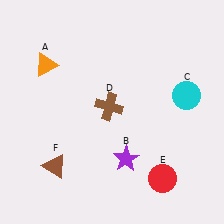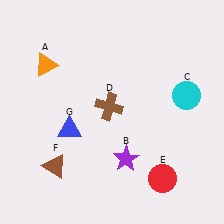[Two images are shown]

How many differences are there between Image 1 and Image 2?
There is 1 difference between the two images.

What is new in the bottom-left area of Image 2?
A blue triangle (G) was added in the bottom-left area of Image 2.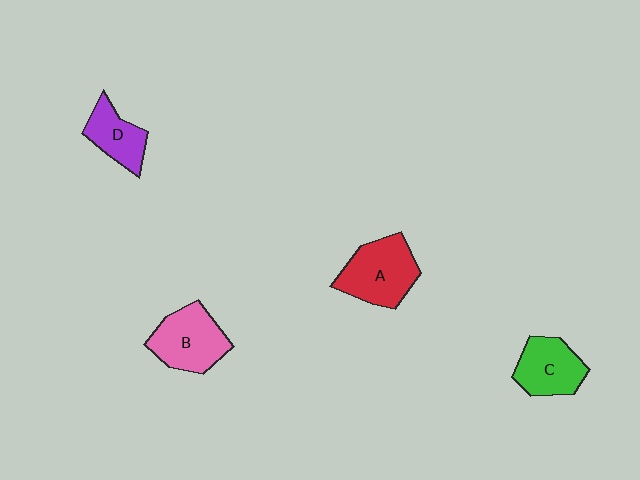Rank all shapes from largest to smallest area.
From largest to smallest: A (red), B (pink), C (green), D (purple).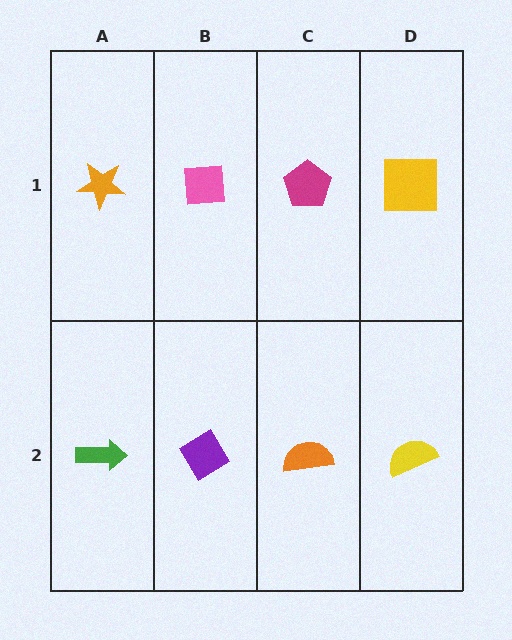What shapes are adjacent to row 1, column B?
A purple diamond (row 2, column B), an orange star (row 1, column A), a magenta pentagon (row 1, column C).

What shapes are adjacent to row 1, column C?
An orange semicircle (row 2, column C), a pink square (row 1, column B), a yellow square (row 1, column D).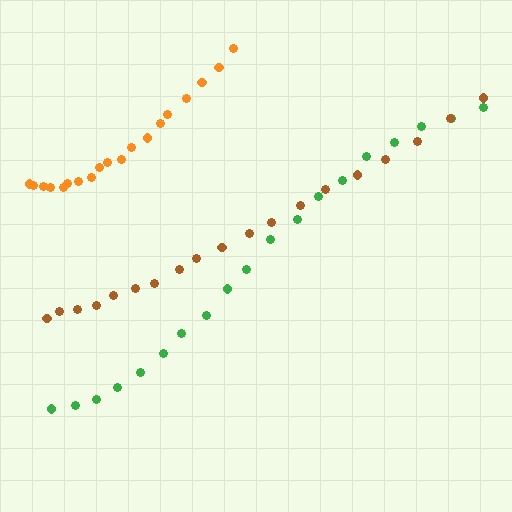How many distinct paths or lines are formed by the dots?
There are 3 distinct paths.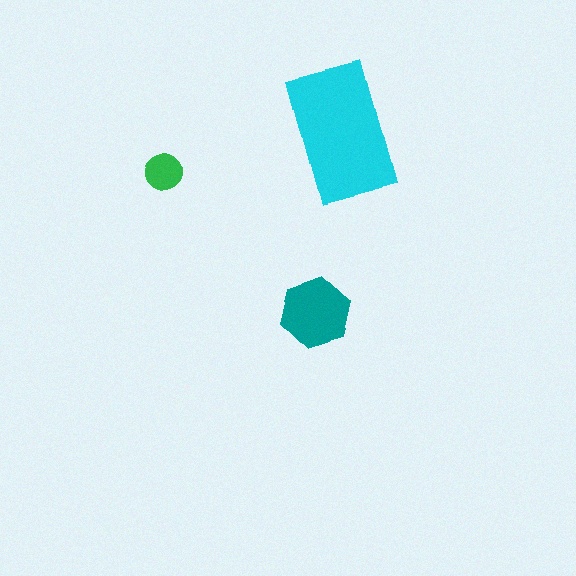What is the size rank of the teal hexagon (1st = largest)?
2nd.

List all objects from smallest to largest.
The green circle, the teal hexagon, the cyan rectangle.